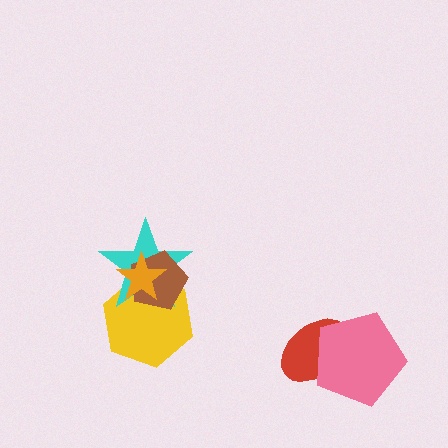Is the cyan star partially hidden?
Yes, it is partially covered by another shape.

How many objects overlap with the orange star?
3 objects overlap with the orange star.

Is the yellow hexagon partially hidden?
Yes, it is partially covered by another shape.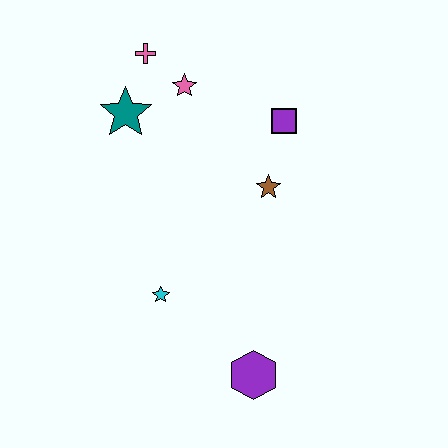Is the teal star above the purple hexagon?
Yes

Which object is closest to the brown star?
The purple square is closest to the brown star.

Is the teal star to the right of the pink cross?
No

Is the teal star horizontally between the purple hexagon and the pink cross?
No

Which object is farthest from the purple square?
The purple hexagon is farthest from the purple square.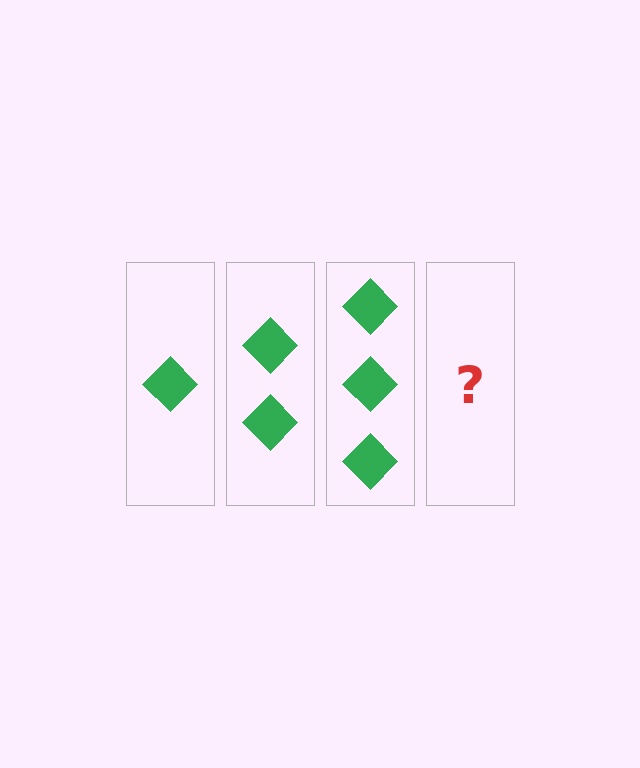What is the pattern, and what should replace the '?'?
The pattern is that each step adds one more diamond. The '?' should be 4 diamonds.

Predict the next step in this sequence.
The next step is 4 diamonds.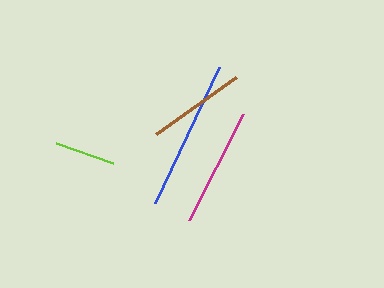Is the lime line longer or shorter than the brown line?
The brown line is longer than the lime line.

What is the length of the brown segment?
The brown segment is approximately 98 pixels long.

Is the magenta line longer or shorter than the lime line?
The magenta line is longer than the lime line.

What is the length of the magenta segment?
The magenta segment is approximately 120 pixels long.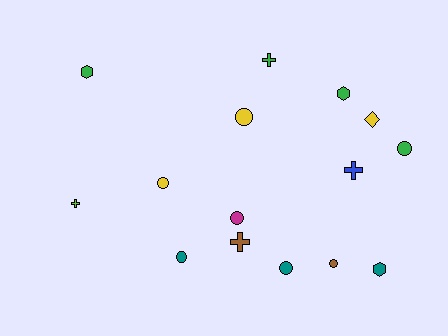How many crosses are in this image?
There are 4 crosses.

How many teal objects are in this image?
There are 3 teal objects.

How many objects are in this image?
There are 15 objects.